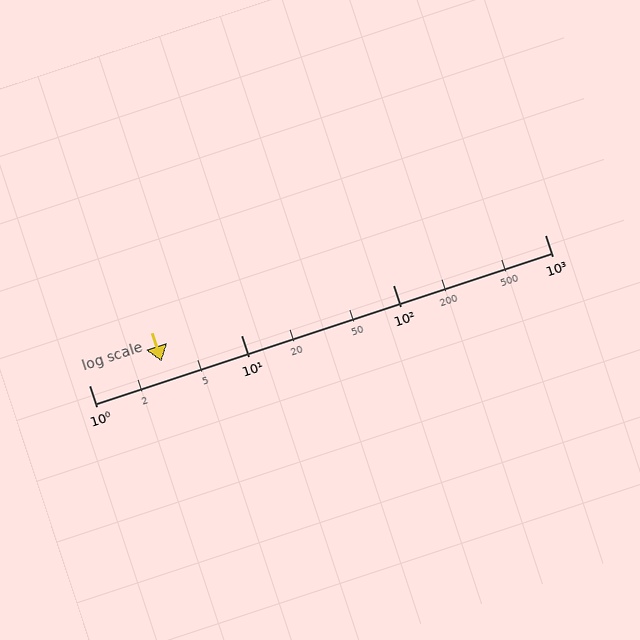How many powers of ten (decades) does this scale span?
The scale spans 3 decades, from 1 to 1000.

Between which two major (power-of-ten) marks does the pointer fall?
The pointer is between 1 and 10.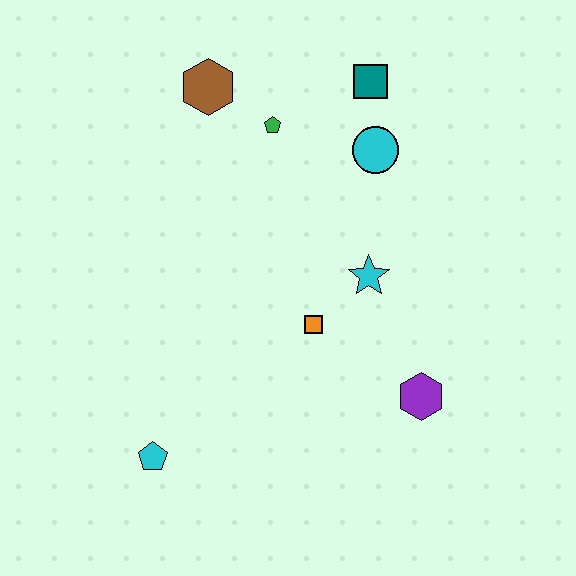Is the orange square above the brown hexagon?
No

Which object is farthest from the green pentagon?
The cyan pentagon is farthest from the green pentagon.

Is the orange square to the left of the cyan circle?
Yes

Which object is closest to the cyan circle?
The teal square is closest to the cyan circle.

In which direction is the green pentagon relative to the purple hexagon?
The green pentagon is above the purple hexagon.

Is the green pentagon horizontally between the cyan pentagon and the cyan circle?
Yes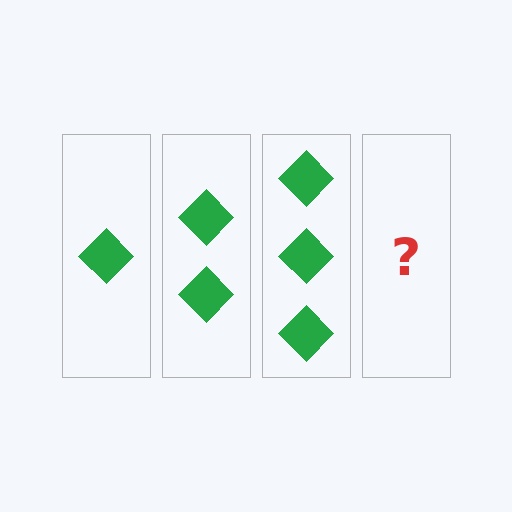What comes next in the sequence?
The next element should be 4 diamonds.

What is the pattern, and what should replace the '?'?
The pattern is that each step adds one more diamond. The '?' should be 4 diamonds.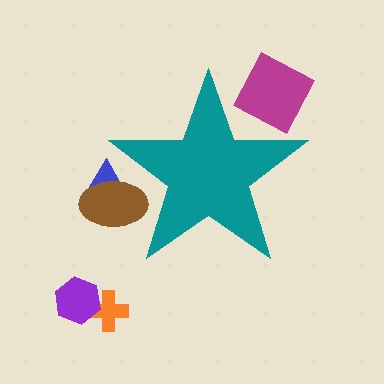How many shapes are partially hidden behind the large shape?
3 shapes are partially hidden.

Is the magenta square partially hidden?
Yes, the magenta square is partially hidden behind the teal star.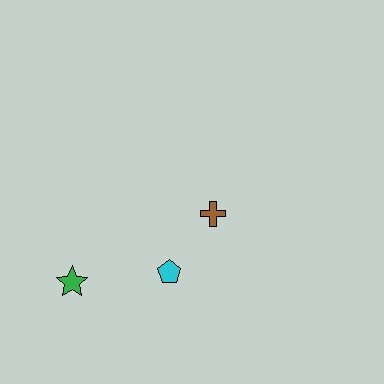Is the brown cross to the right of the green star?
Yes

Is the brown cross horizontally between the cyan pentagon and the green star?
No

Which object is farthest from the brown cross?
The green star is farthest from the brown cross.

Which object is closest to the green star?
The cyan pentagon is closest to the green star.